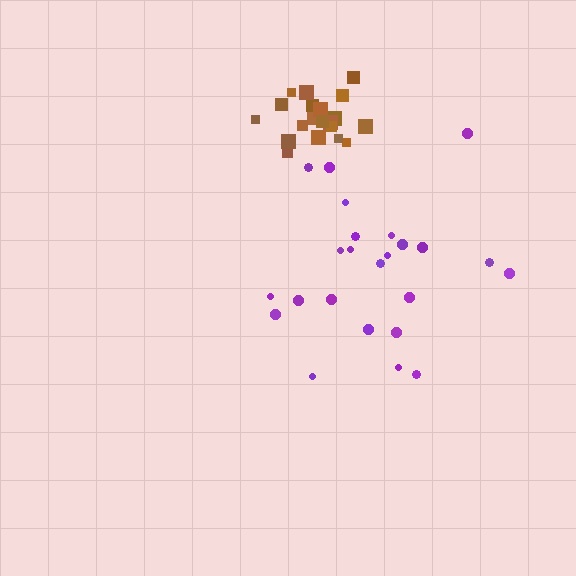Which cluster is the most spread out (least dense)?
Purple.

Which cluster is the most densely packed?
Brown.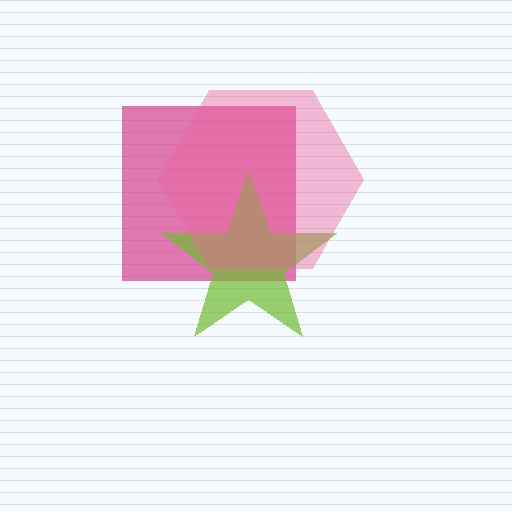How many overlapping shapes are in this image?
There are 3 overlapping shapes in the image.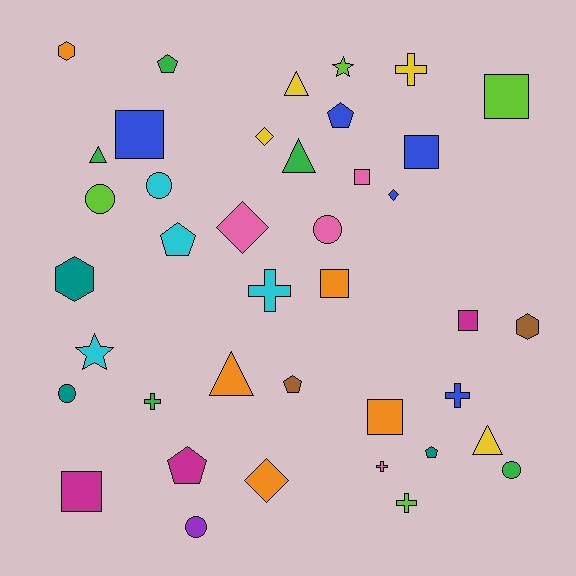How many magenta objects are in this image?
There are 3 magenta objects.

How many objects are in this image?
There are 40 objects.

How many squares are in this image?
There are 8 squares.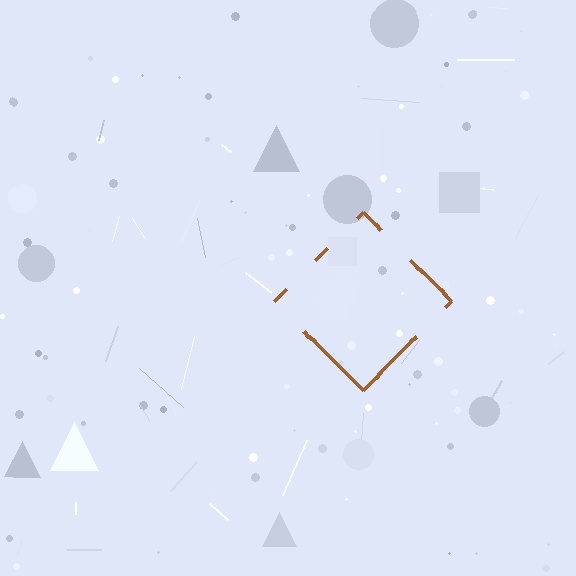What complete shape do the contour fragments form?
The contour fragments form a diamond.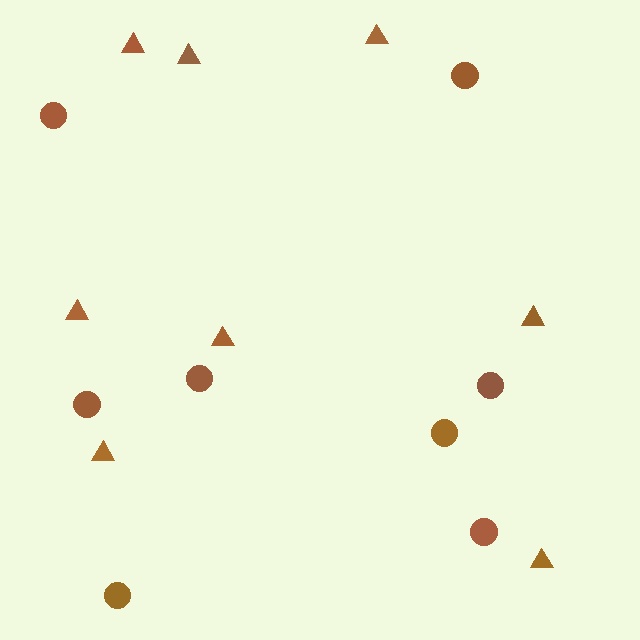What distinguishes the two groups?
There are 2 groups: one group of triangles (8) and one group of circles (8).